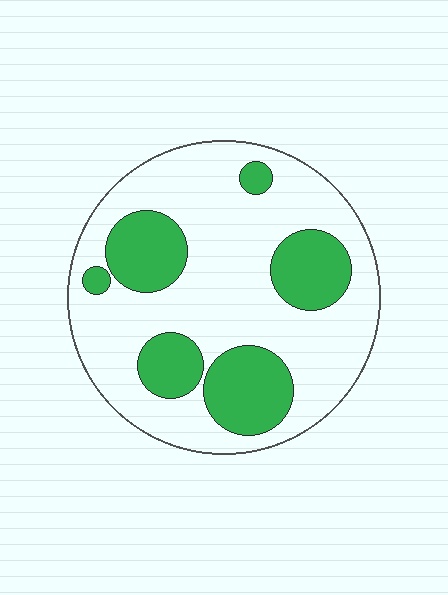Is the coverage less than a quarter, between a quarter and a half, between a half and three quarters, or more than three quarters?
Between a quarter and a half.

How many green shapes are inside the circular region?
6.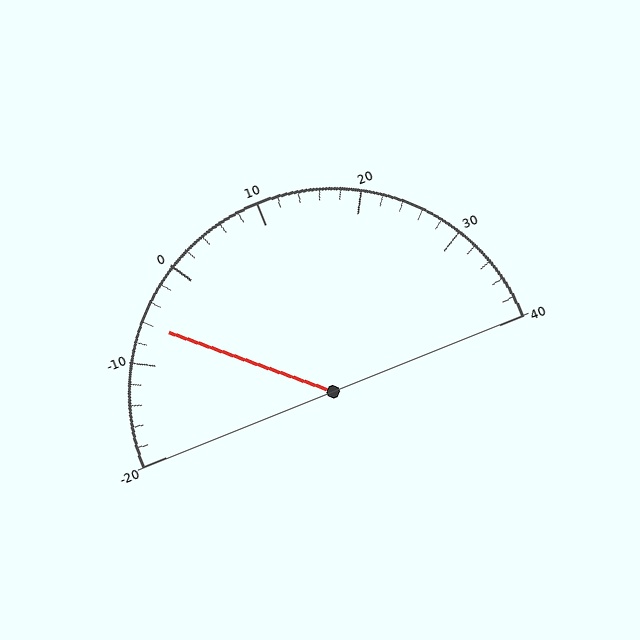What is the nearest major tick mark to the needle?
The nearest major tick mark is -10.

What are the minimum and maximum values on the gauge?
The gauge ranges from -20 to 40.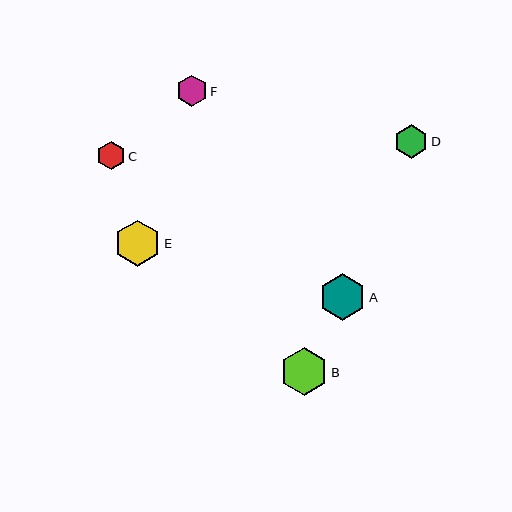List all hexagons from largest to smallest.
From largest to smallest: B, A, E, D, F, C.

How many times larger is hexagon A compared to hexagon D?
Hexagon A is approximately 1.4 times the size of hexagon D.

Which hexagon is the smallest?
Hexagon C is the smallest with a size of approximately 28 pixels.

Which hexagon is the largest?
Hexagon B is the largest with a size of approximately 48 pixels.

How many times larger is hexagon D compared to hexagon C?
Hexagon D is approximately 1.2 times the size of hexagon C.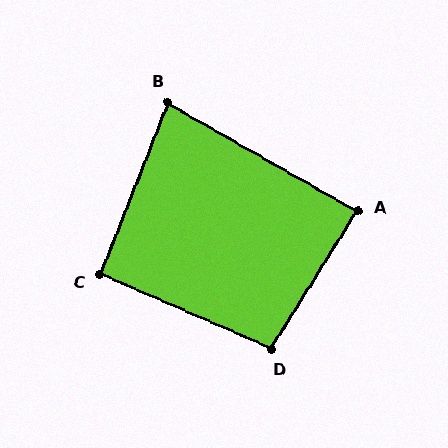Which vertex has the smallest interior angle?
B, at approximately 82 degrees.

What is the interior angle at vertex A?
Approximately 88 degrees (approximately right).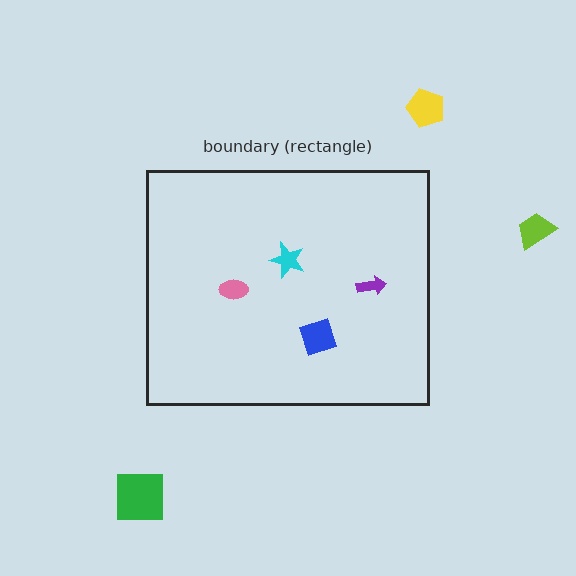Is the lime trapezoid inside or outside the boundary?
Outside.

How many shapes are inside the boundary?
4 inside, 3 outside.